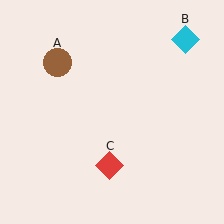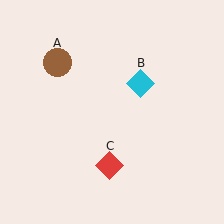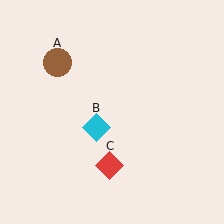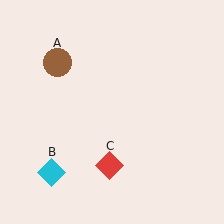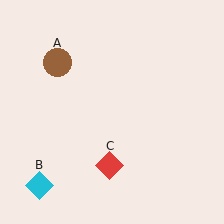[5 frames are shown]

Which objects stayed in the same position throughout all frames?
Brown circle (object A) and red diamond (object C) remained stationary.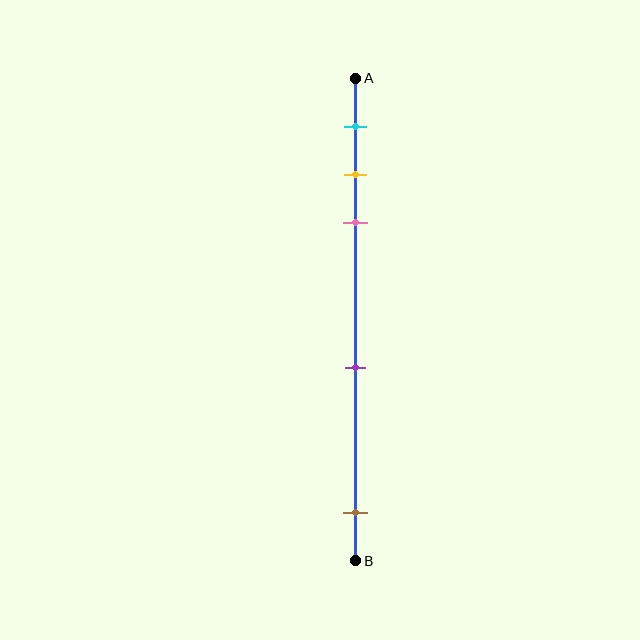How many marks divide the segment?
There are 5 marks dividing the segment.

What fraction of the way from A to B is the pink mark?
The pink mark is approximately 30% (0.3) of the way from A to B.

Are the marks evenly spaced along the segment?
No, the marks are not evenly spaced.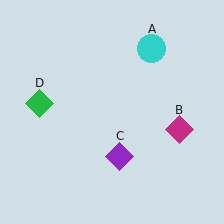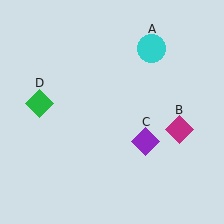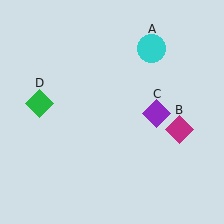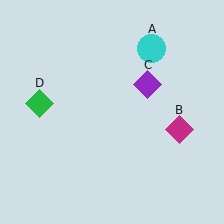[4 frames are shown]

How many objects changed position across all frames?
1 object changed position: purple diamond (object C).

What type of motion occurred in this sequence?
The purple diamond (object C) rotated counterclockwise around the center of the scene.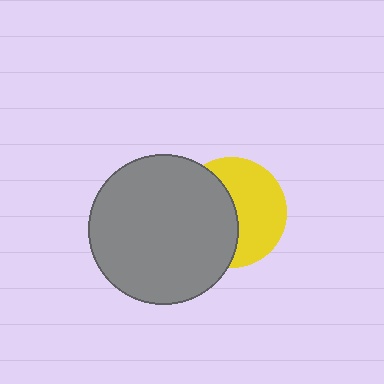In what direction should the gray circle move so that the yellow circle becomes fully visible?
The gray circle should move left. That is the shortest direction to clear the overlap and leave the yellow circle fully visible.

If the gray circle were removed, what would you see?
You would see the complete yellow circle.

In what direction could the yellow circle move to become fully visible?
The yellow circle could move right. That would shift it out from behind the gray circle entirely.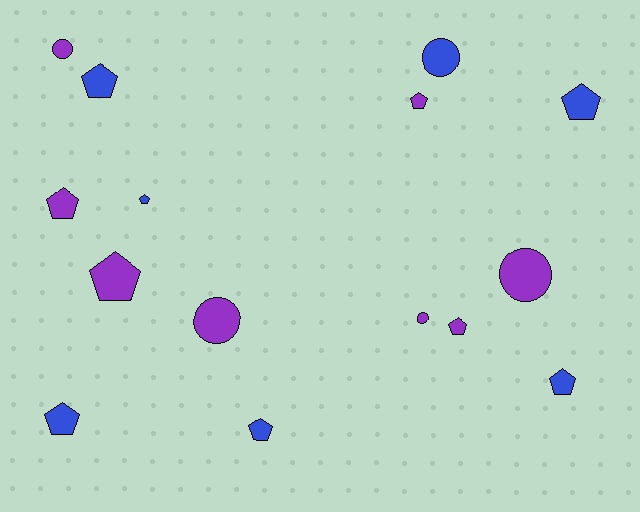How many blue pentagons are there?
There are 6 blue pentagons.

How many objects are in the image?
There are 15 objects.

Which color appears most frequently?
Purple, with 8 objects.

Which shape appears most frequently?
Pentagon, with 10 objects.